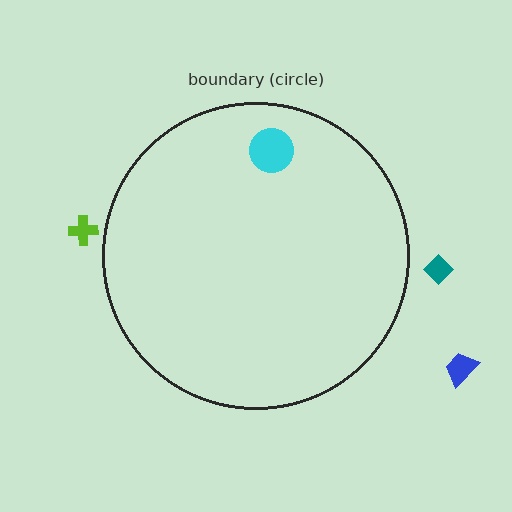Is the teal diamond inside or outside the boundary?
Outside.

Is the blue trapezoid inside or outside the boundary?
Outside.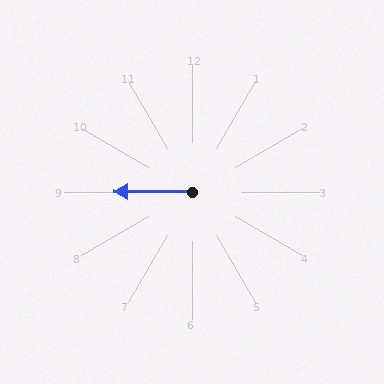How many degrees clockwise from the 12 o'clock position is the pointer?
Approximately 270 degrees.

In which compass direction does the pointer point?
West.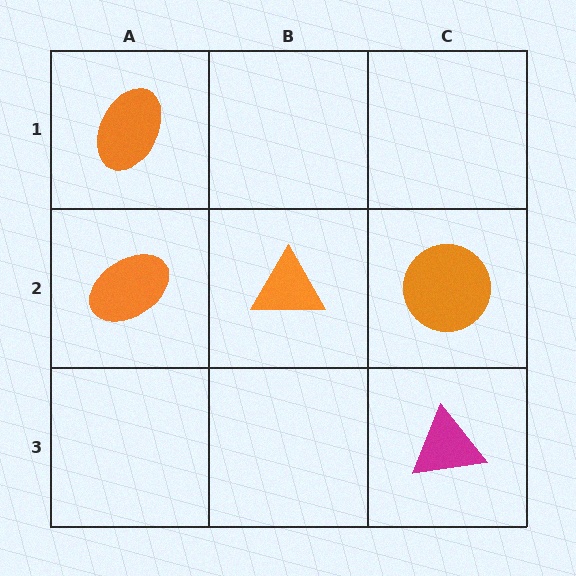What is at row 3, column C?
A magenta triangle.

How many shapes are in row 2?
3 shapes.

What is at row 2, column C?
An orange circle.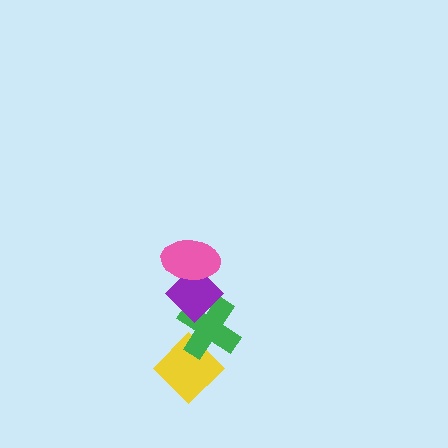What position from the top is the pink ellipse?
The pink ellipse is 1st from the top.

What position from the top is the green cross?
The green cross is 3rd from the top.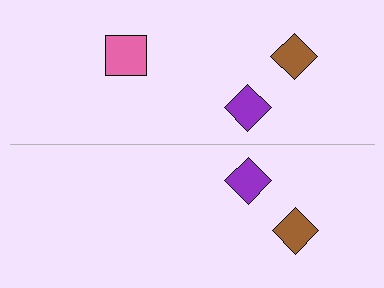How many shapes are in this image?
There are 5 shapes in this image.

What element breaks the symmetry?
A pink square is missing from the bottom side.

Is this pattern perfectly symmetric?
No, the pattern is not perfectly symmetric. A pink square is missing from the bottom side.